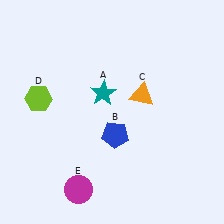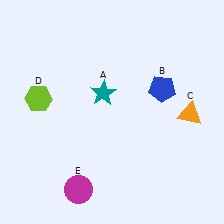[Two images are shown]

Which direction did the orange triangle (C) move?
The orange triangle (C) moved right.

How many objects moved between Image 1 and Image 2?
2 objects moved between the two images.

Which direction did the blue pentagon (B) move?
The blue pentagon (B) moved right.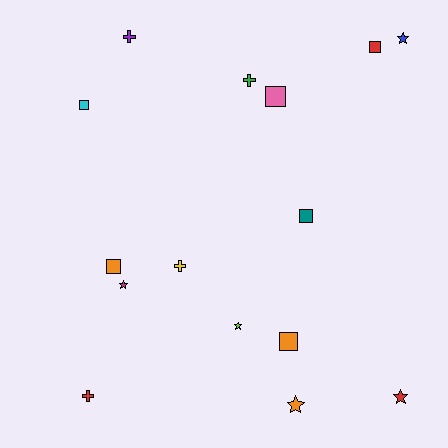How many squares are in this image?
There are 6 squares.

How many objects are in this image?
There are 15 objects.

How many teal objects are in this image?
There is 1 teal object.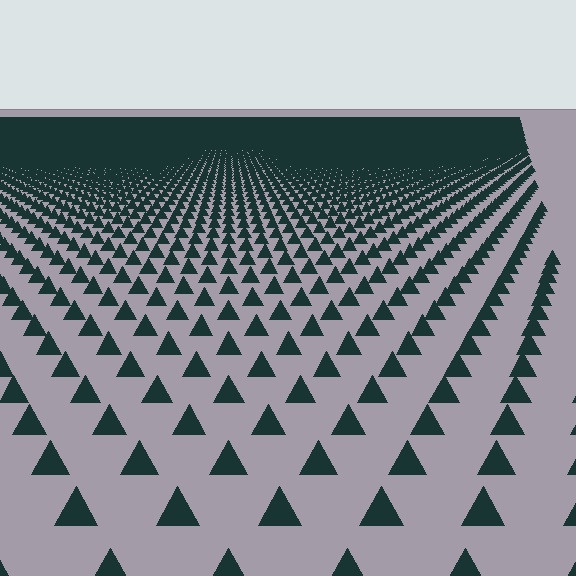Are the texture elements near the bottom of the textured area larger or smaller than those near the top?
Larger. Near the bottom, elements are closer to the viewer and appear at a bigger on-screen size.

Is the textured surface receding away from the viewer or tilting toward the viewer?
The surface is receding away from the viewer. Texture elements get smaller and denser toward the top.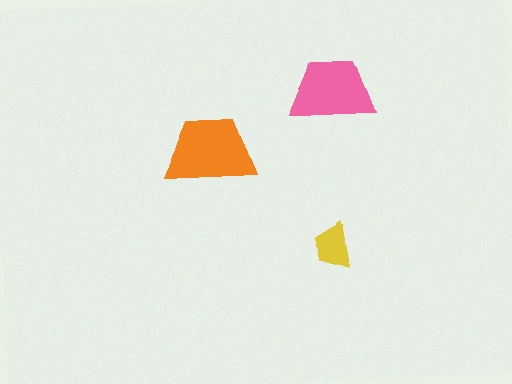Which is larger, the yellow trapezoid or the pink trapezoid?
The pink one.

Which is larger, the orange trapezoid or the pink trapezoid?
The orange one.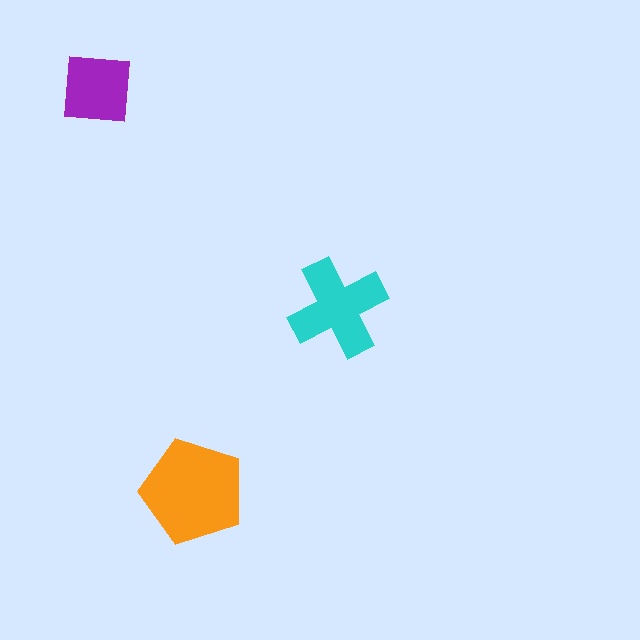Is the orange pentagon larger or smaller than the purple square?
Larger.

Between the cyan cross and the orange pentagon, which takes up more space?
The orange pentagon.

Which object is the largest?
The orange pentagon.